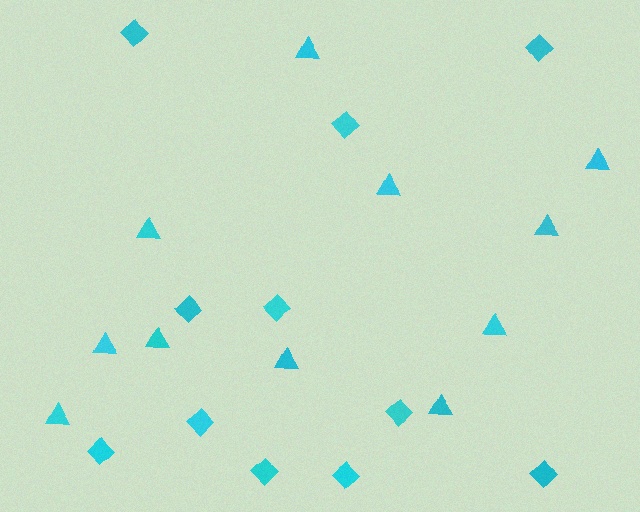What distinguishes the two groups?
There are 2 groups: one group of triangles (11) and one group of diamonds (11).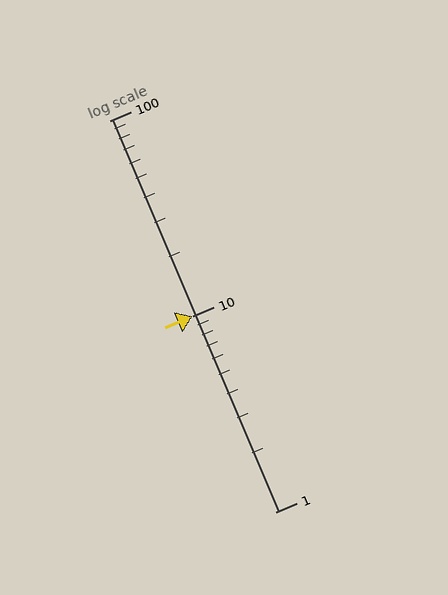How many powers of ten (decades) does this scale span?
The scale spans 2 decades, from 1 to 100.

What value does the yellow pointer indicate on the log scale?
The pointer indicates approximately 10.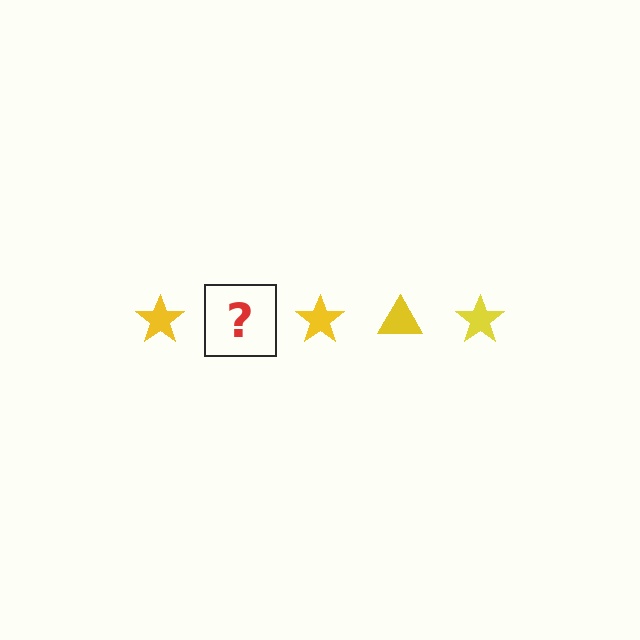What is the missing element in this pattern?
The missing element is a yellow triangle.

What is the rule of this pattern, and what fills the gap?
The rule is that the pattern cycles through star, triangle shapes in yellow. The gap should be filled with a yellow triangle.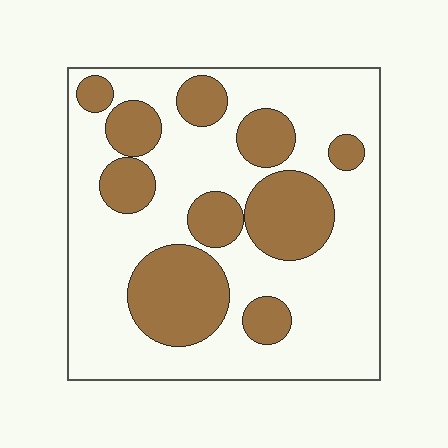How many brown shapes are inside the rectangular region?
10.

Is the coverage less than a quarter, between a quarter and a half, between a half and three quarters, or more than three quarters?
Between a quarter and a half.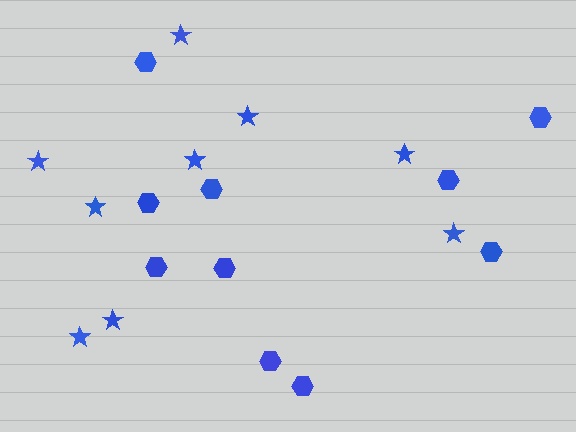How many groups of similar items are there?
There are 2 groups: one group of stars (9) and one group of hexagons (10).